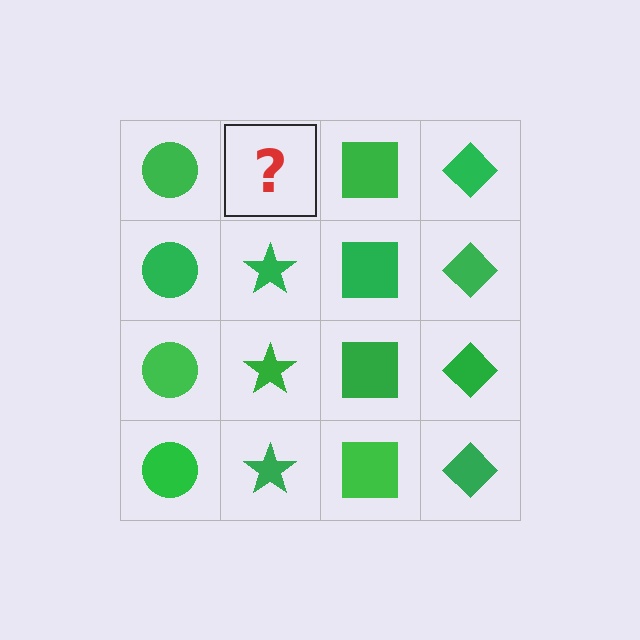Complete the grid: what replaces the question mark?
The question mark should be replaced with a green star.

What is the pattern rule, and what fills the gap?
The rule is that each column has a consistent shape. The gap should be filled with a green star.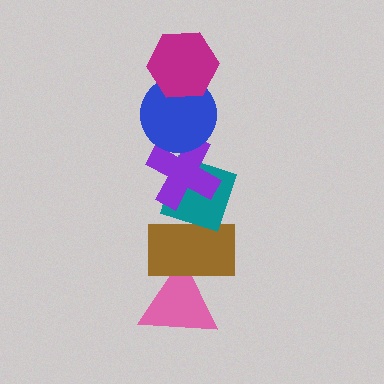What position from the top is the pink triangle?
The pink triangle is 6th from the top.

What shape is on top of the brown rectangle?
The teal diamond is on top of the brown rectangle.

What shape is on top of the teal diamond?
The purple cross is on top of the teal diamond.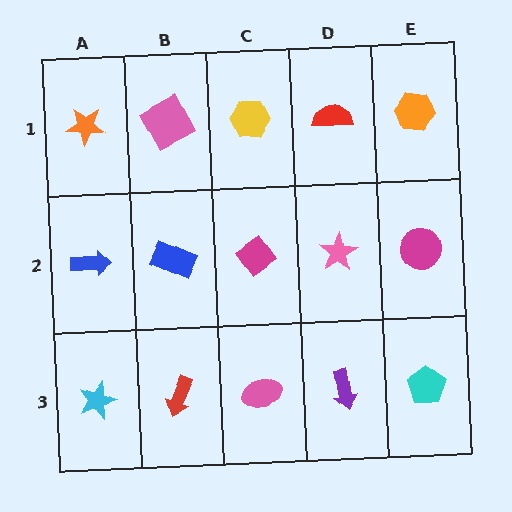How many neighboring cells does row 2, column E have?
3.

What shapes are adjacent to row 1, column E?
A magenta circle (row 2, column E), a red semicircle (row 1, column D).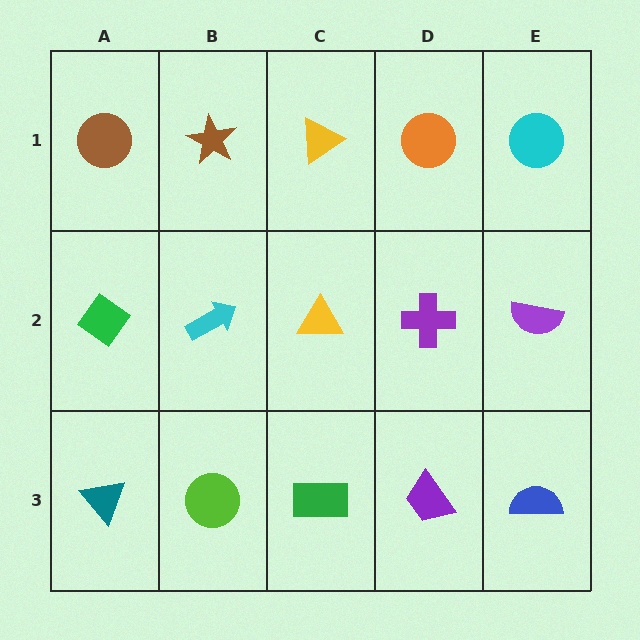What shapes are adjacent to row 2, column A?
A brown circle (row 1, column A), a teal triangle (row 3, column A), a cyan arrow (row 2, column B).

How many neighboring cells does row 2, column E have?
3.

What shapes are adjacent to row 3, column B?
A cyan arrow (row 2, column B), a teal triangle (row 3, column A), a green rectangle (row 3, column C).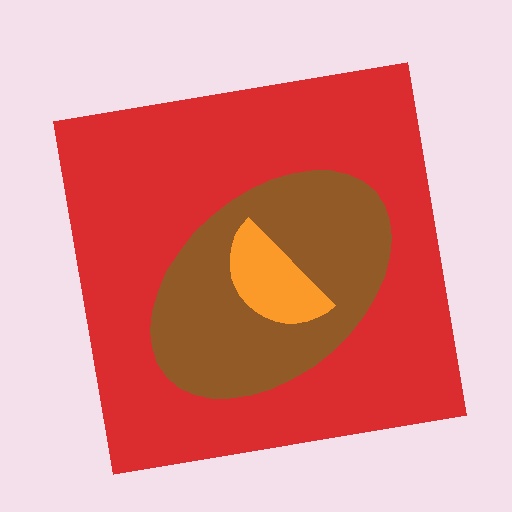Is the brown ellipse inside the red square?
Yes.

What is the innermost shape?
The orange semicircle.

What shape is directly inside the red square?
The brown ellipse.